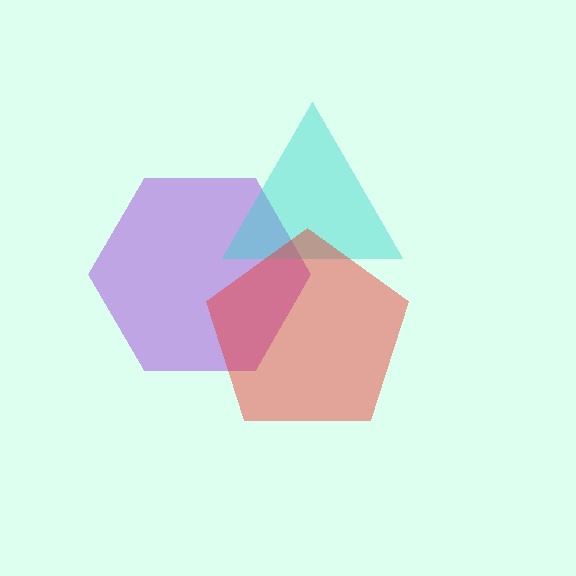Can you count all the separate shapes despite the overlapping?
Yes, there are 3 separate shapes.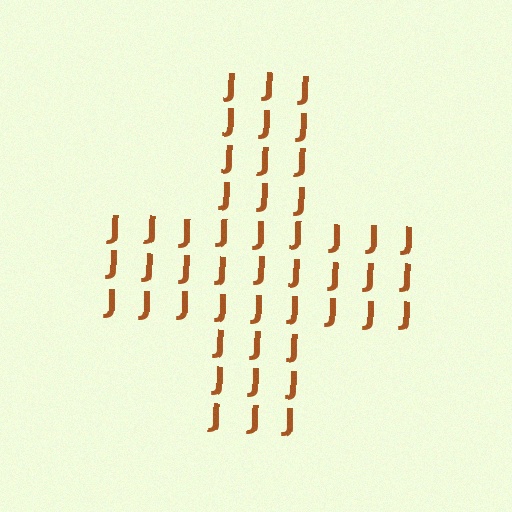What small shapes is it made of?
It is made of small letter J's.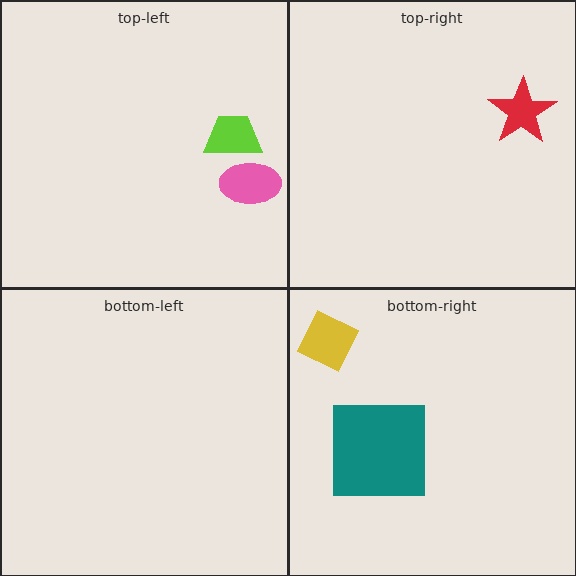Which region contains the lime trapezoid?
The top-left region.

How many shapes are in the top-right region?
1.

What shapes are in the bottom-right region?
The teal square, the yellow diamond.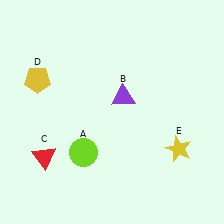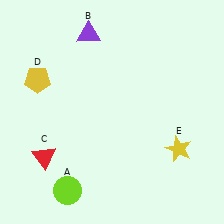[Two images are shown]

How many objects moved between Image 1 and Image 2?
2 objects moved between the two images.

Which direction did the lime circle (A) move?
The lime circle (A) moved down.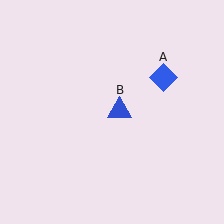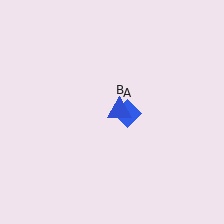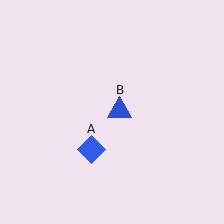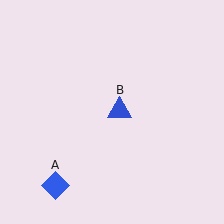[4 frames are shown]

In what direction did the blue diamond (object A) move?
The blue diamond (object A) moved down and to the left.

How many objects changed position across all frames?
1 object changed position: blue diamond (object A).